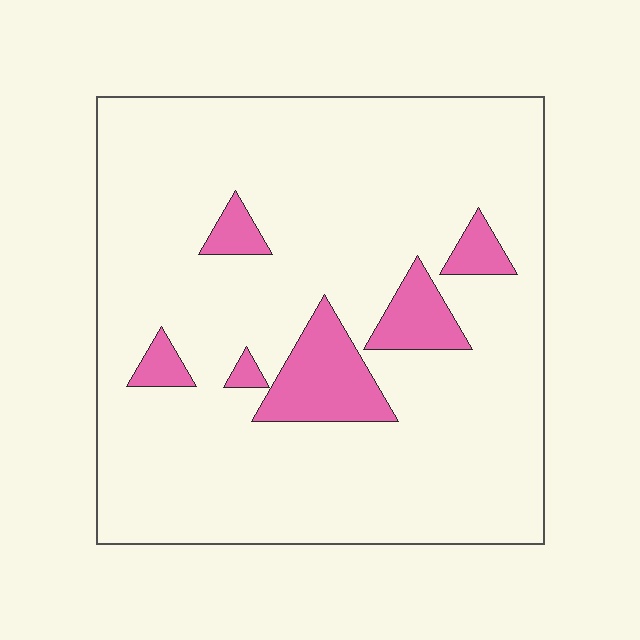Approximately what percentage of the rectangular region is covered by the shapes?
Approximately 10%.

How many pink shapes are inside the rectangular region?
6.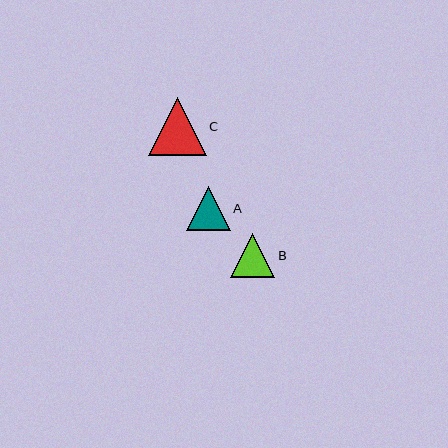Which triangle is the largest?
Triangle C is the largest with a size of approximately 58 pixels.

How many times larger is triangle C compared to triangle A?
Triangle C is approximately 1.3 times the size of triangle A.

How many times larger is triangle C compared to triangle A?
Triangle C is approximately 1.3 times the size of triangle A.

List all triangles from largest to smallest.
From largest to smallest: C, B, A.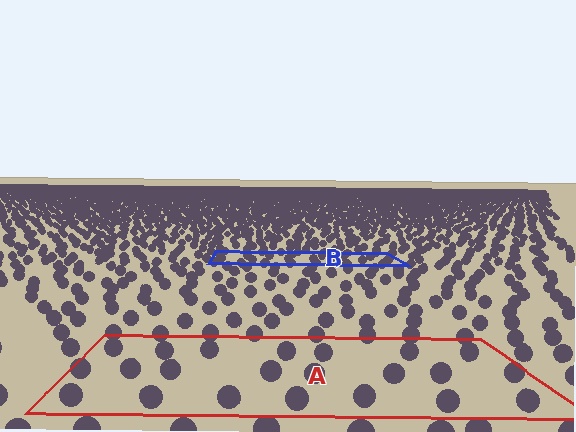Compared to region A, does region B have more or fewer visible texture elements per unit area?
Region B has more texture elements per unit area — they are packed more densely because it is farther away.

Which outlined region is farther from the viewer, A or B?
Region B is farther from the viewer — the texture elements inside it appear smaller and more densely packed.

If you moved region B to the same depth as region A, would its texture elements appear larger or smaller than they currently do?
They would appear larger. At a closer depth, the same texture elements are projected at a bigger on-screen size.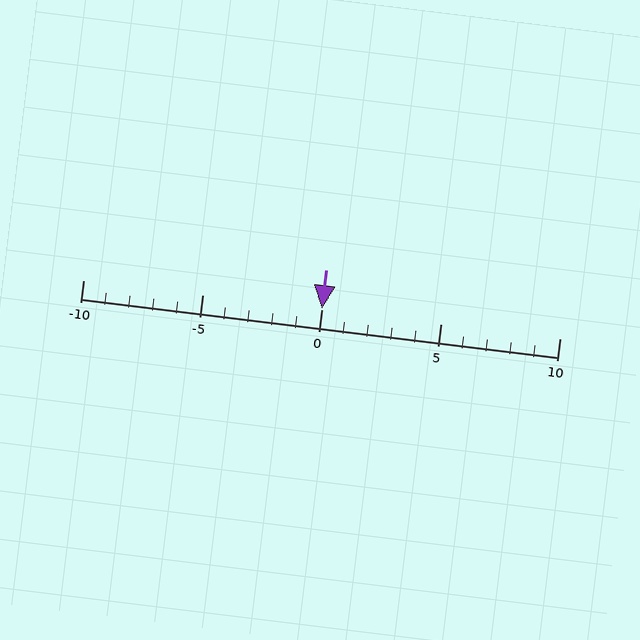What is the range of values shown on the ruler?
The ruler shows values from -10 to 10.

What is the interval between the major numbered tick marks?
The major tick marks are spaced 5 units apart.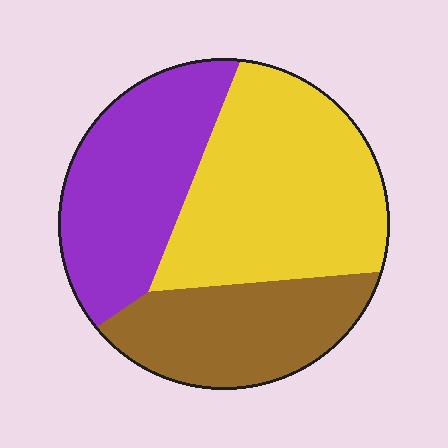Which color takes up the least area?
Brown, at roughly 25%.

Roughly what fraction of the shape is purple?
Purple takes up about one third (1/3) of the shape.